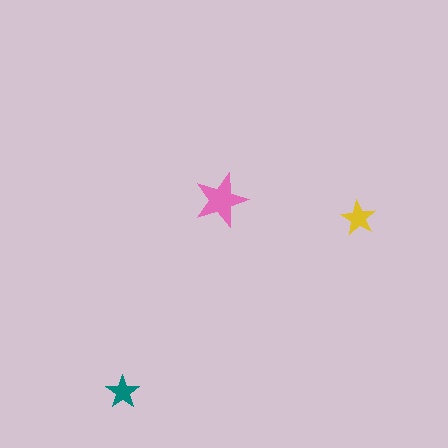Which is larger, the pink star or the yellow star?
The pink one.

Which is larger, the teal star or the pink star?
The pink one.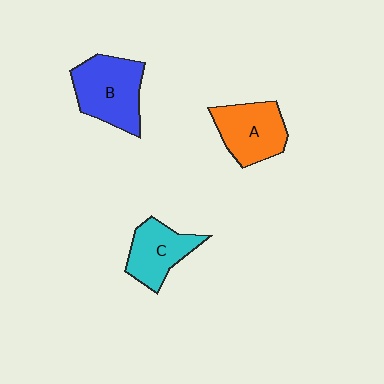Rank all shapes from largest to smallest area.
From largest to smallest: B (blue), A (orange), C (cyan).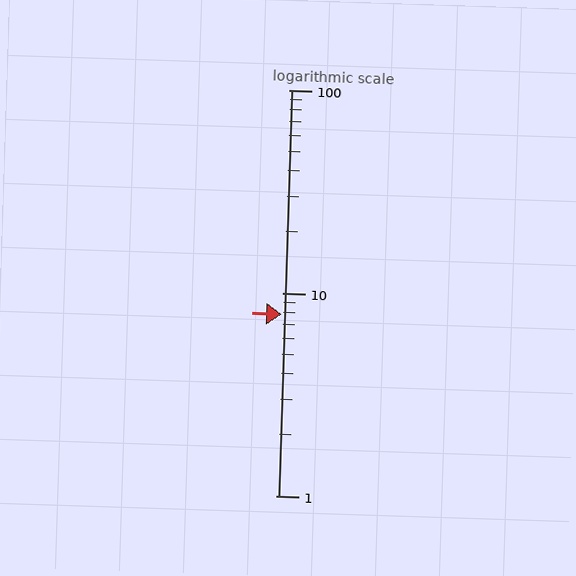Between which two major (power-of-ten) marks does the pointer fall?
The pointer is between 1 and 10.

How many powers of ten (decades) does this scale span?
The scale spans 2 decades, from 1 to 100.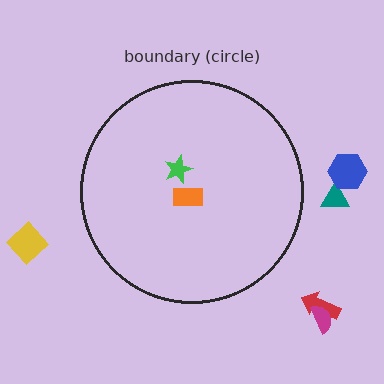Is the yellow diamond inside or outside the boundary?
Outside.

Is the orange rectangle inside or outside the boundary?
Inside.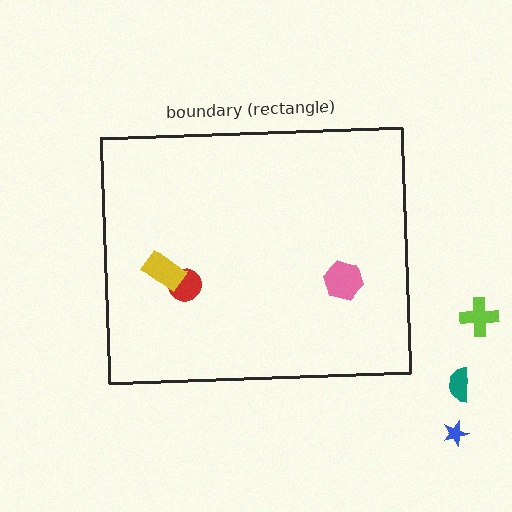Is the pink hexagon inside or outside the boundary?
Inside.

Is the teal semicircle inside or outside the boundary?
Outside.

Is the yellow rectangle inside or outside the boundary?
Inside.